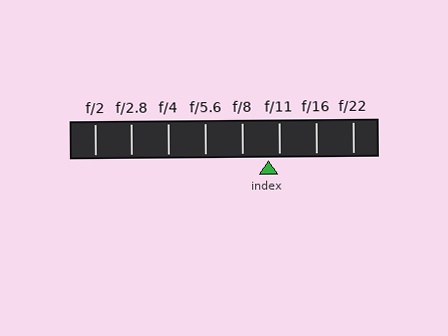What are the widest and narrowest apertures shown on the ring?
The widest aperture shown is f/2 and the narrowest is f/22.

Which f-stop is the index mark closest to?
The index mark is closest to f/11.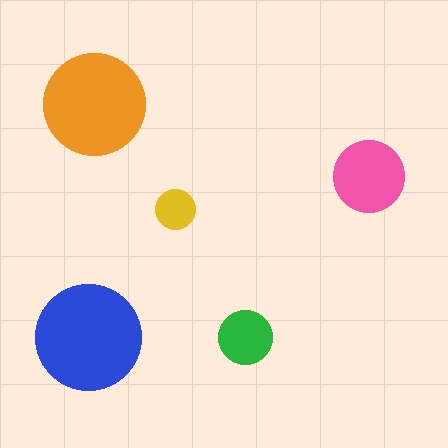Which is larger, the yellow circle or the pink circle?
The pink one.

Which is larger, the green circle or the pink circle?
The pink one.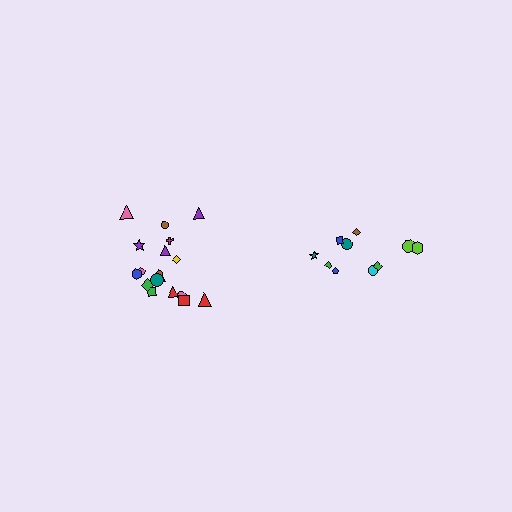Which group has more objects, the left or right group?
The left group.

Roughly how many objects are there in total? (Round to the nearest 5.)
Roughly 30 objects in total.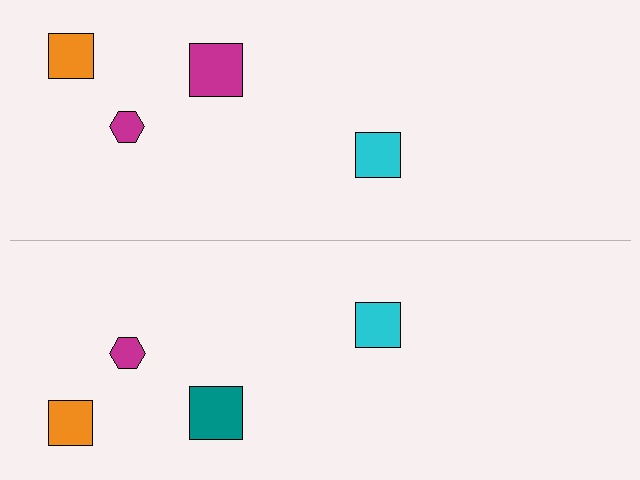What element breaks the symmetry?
The teal square on the bottom side breaks the symmetry — its mirror counterpart is magenta.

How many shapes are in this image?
There are 8 shapes in this image.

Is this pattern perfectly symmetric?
No, the pattern is not perfectly symmetric. The teal square on the bottom side breaks the symmetry — its mirror counterpart is magenta.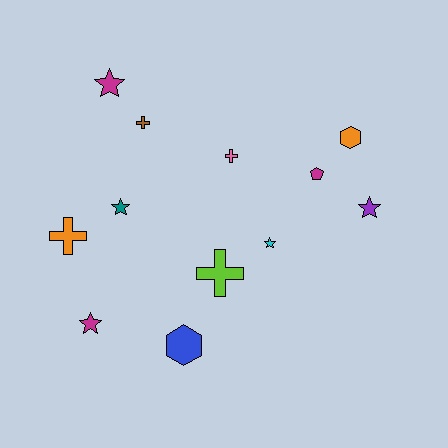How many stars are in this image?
There are 5 stars.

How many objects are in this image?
There are 12 objects.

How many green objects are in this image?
There are no green objects.